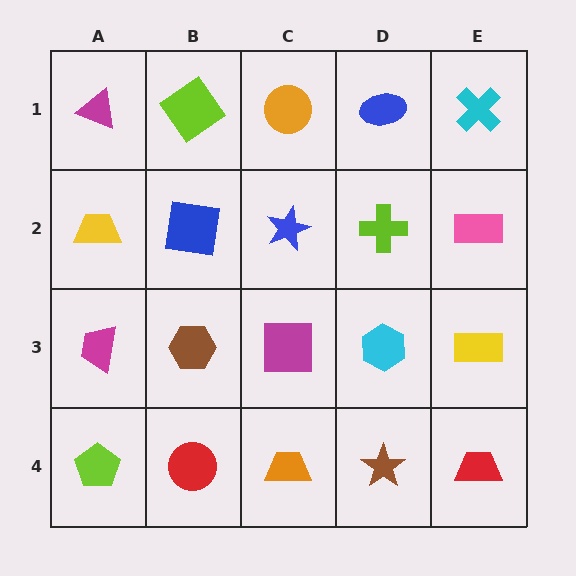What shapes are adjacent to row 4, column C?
A magenta square (row 3, column C), a red circle (row 4, column B), a brown star (row 4, column D).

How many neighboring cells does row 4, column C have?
3.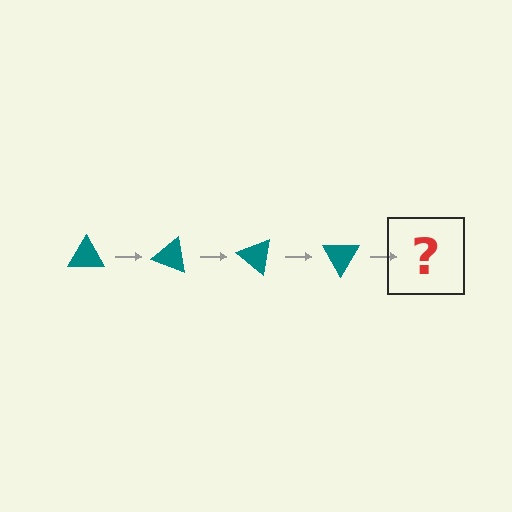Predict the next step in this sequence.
The next step is a teal triangle rotated 80 degrees.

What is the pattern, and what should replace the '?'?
The pattern is that the triangle rotates 20 degrees each step. The '?' should be a teal triangle rotated 80 degrees.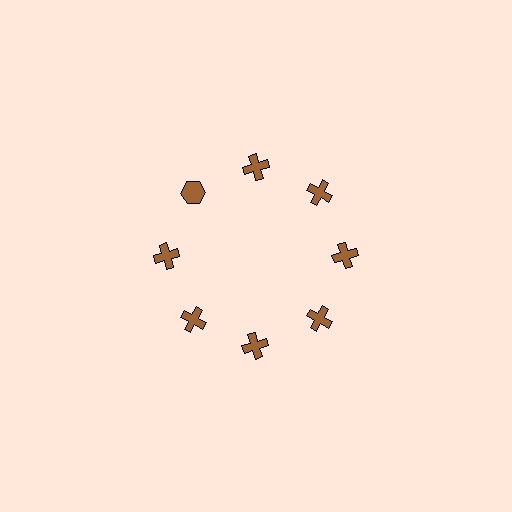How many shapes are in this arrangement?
There are 8 shapes arranged in a ring pattern.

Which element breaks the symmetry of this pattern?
The brown hexagon at roughly the 10 o'clock position breaks the symmetry. All other shapes are brown crosses.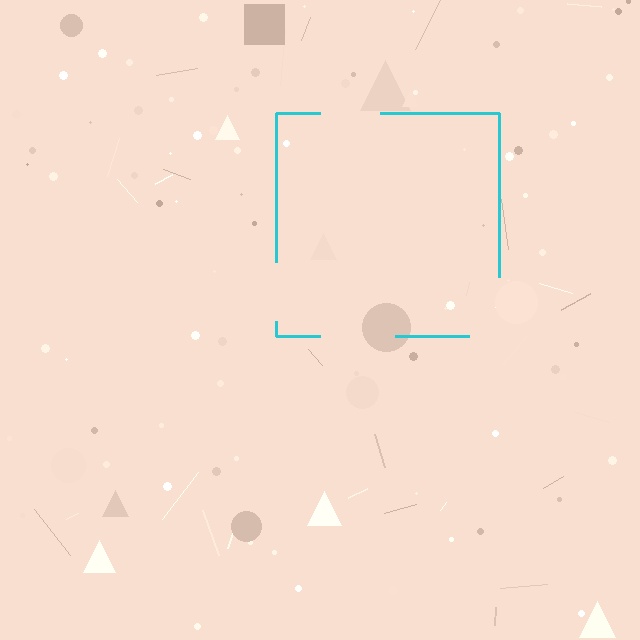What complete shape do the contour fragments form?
The contour fragments form a square.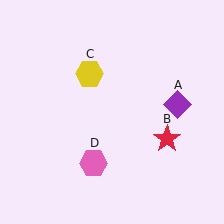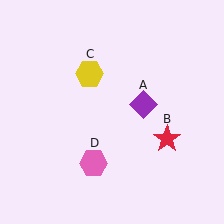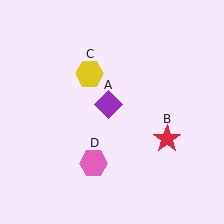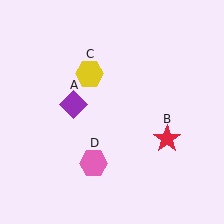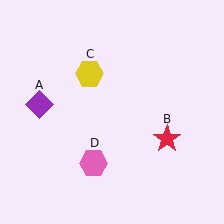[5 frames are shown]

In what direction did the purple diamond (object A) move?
The purple diamond (object A) moved left.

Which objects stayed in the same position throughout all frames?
Red star (object B) and yellow hexagon (object C) and pink hexagon (object D) remained stationary.